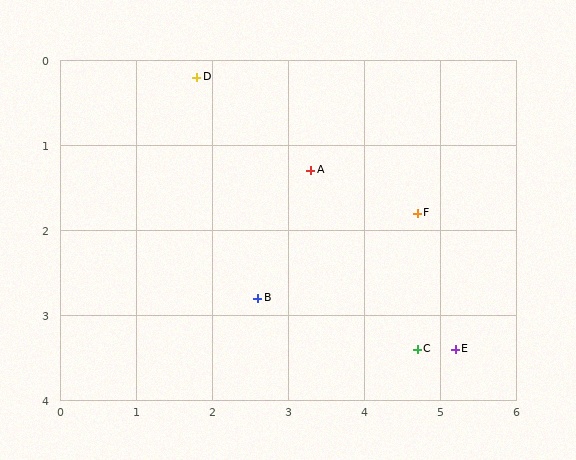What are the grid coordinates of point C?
Point C is at approximately (4.7, 3.4).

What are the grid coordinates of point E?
Point E is at approximately (5.2, 3.4).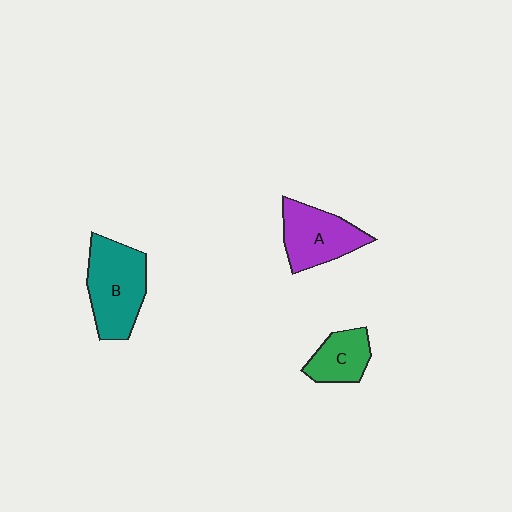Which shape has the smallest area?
Shape C (green).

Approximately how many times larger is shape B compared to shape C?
Approximately 1.8 times.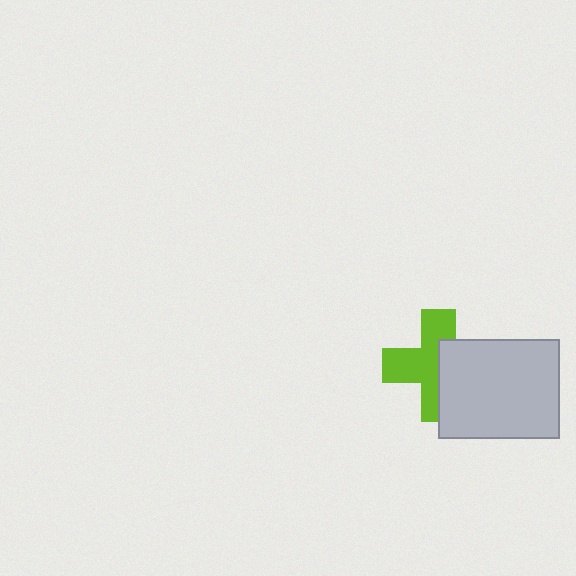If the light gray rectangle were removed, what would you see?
You would see the complete lime cross.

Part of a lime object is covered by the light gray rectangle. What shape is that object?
It is a cross.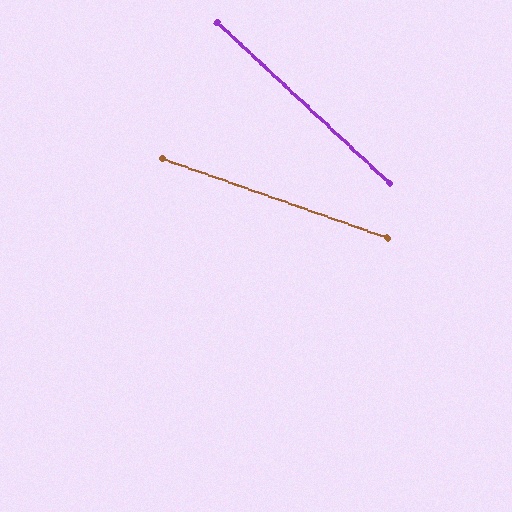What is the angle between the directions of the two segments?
Approximately 23 degrees.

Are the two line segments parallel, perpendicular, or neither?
Neither parallel nor perpendicular — they differ by about 23°.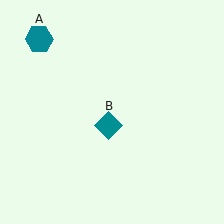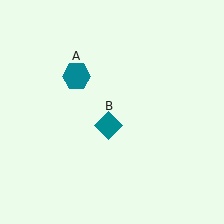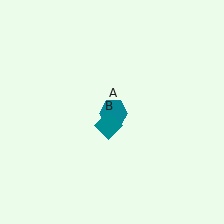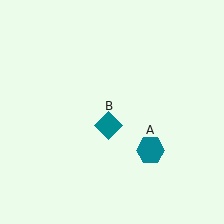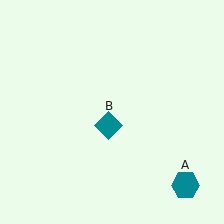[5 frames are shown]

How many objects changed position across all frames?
1 object changed position: teal hexagon (object A).